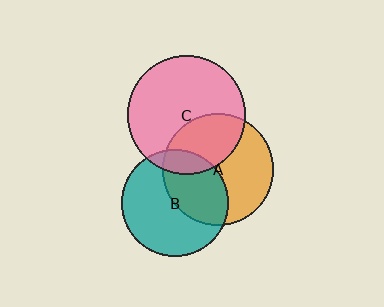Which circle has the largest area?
Circle C (pink).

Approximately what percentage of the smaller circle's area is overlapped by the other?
Approximately 40%.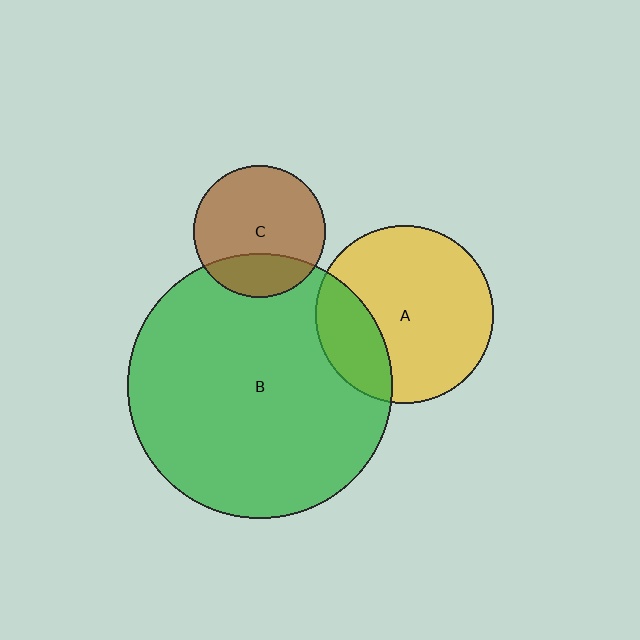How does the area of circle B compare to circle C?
Approximately 4.0 times.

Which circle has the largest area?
Circle B (green).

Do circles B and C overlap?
Yes.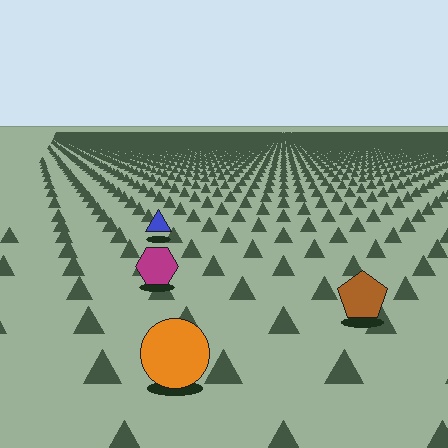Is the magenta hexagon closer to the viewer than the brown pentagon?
No. The brown pentagon is closer — you can tell from the texture gradient: the ground texture is coarser near it.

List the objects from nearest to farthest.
From nearest to farthest: the orange circle, the brown pentagon, the magenta hexagon, the blue triangle.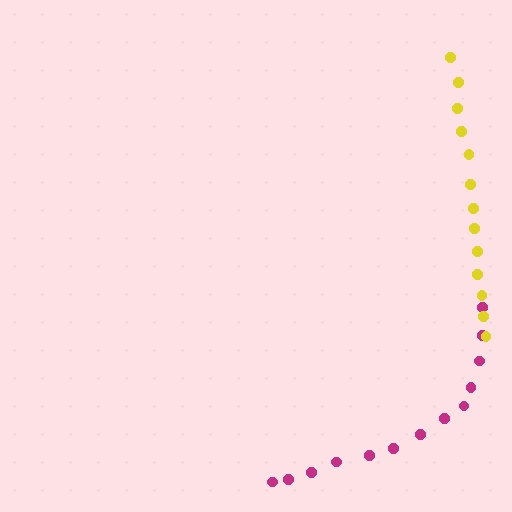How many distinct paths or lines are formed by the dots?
There are 2 distinct paths.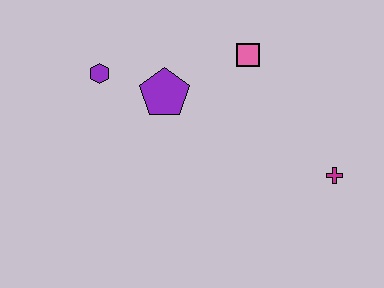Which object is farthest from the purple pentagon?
The magenta cross is farthest from the purple pentagon.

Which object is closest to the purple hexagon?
The purple pentagon is closest to the purple hexagon.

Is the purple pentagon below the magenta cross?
No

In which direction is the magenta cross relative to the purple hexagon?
The magenta cross is to the right of the purple hexagon.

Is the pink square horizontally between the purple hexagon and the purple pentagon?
No